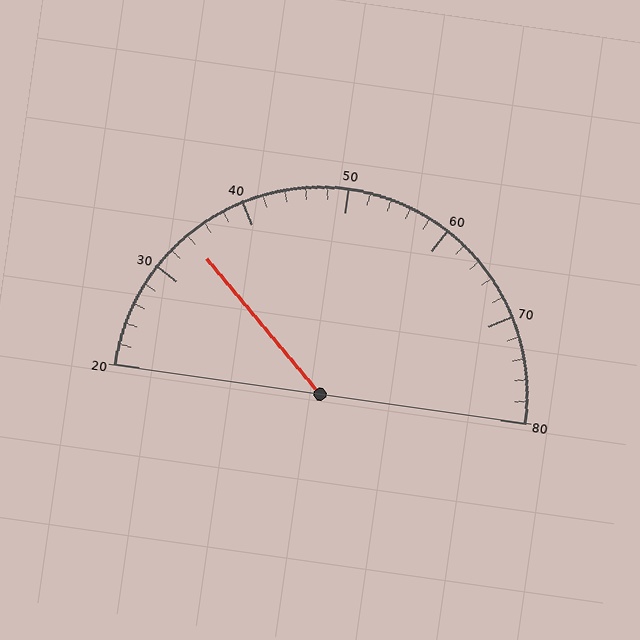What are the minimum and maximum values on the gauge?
The gauge ranges from 20 to 80.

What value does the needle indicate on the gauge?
The needle indicates approximately 34.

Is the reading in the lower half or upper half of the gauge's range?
The reading is in the lower half of the range (20 to 80).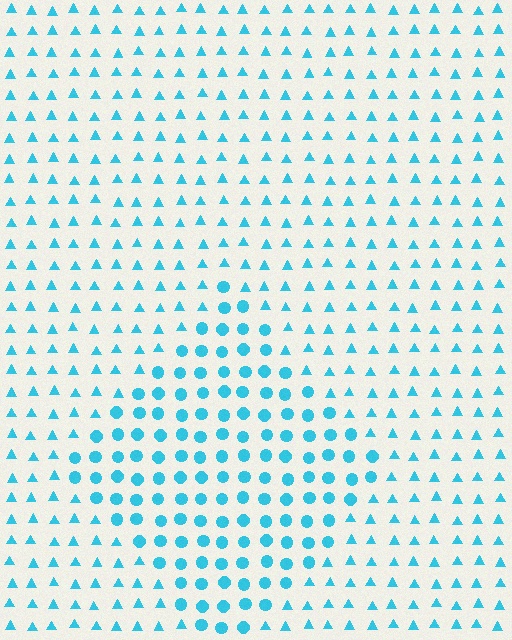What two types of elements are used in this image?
The image uses circles inside the diamond region and triangles outside it.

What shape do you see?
I see a diamond.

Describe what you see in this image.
The image is filled with small cyan elements arranged in a uniform grid. A diamond-shaped region contains circles, while the surrounding area contains triangles. The boundary is defined purely by the change in element shape.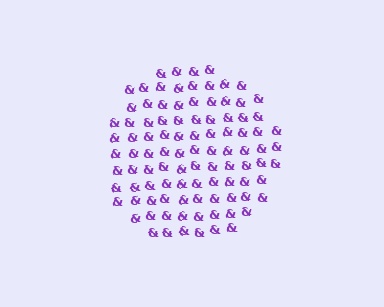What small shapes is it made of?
It is made of small ampersands.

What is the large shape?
The large shape is a circle.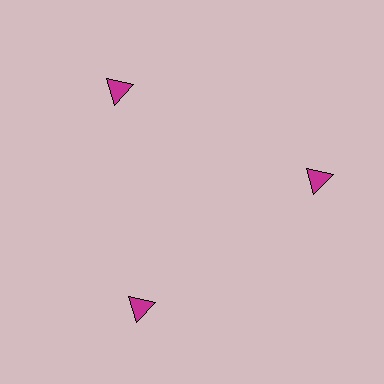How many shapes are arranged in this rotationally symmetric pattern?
There are 3 shapes, arranged in 3 groups of 1.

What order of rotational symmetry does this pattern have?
This pattern has 3-fold rotational symmetry.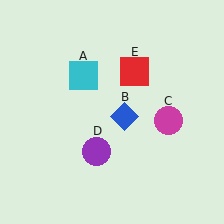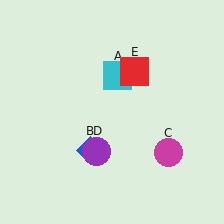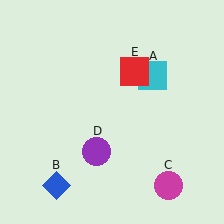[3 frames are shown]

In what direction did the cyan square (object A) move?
The cyan square (object A) moved right.